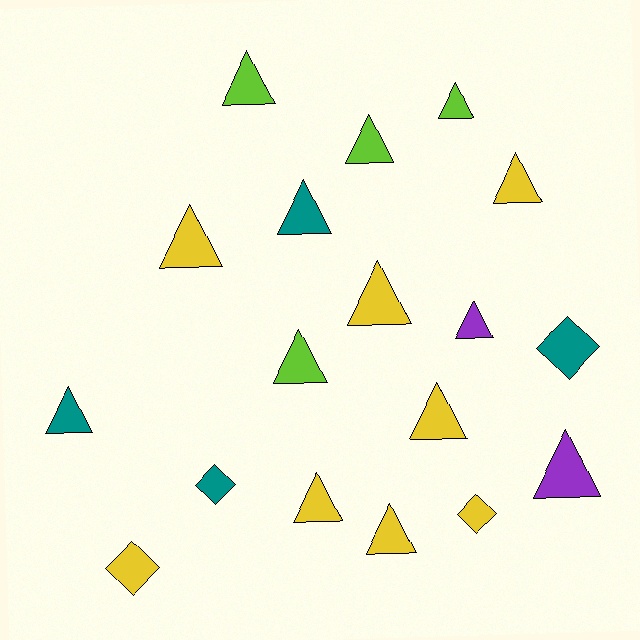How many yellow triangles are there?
There are 6 yellow triangles.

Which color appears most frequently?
Yellow, with 8 objects.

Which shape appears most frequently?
Triangle, with 14 objects.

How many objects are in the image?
There are 18 objects.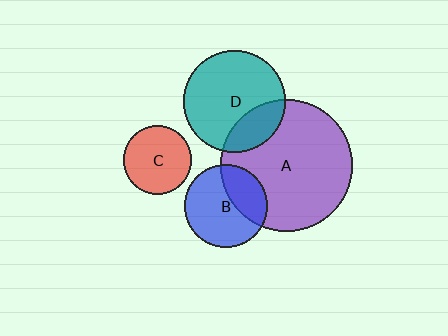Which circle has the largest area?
Circle A (purple).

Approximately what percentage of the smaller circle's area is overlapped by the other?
Approximately 25%.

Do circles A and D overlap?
Yes.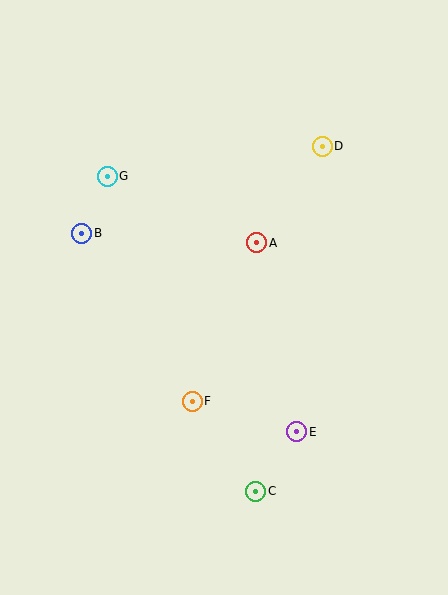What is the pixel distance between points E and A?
The distance between E and A is 193 pixels.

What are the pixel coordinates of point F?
Point F is at (192, 401).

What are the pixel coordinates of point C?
Point C is at (256, 491).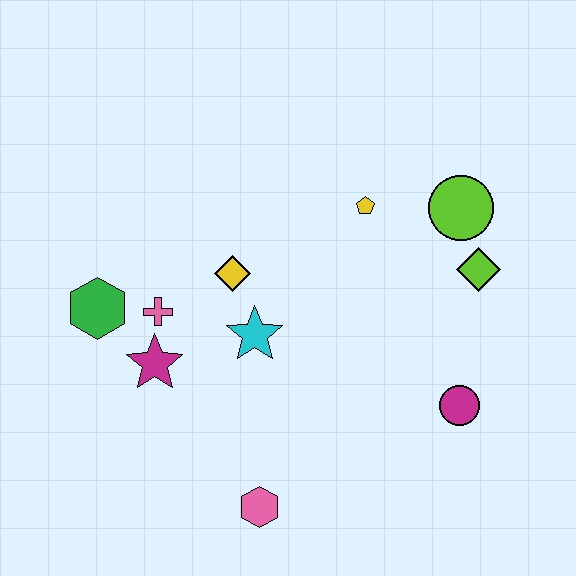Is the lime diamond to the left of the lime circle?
No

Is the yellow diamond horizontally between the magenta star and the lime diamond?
Yes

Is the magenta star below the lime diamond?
Yes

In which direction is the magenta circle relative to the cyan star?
The magenta circle is to the right of the cyan star.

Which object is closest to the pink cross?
The magenta star is closest to the pink cross.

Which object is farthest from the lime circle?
The green hexagon is farthest from the lime circle.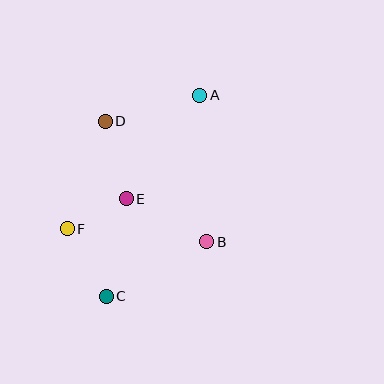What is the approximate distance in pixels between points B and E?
The distance between B and E is approximately 91 pixels.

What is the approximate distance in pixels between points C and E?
The distance between C and E is approximately 100 pixels.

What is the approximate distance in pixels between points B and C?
The distance between B and C is approximately 114 pixels.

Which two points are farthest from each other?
Points A and C are farthest from each other.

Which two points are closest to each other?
Points E and F are closest to each other.